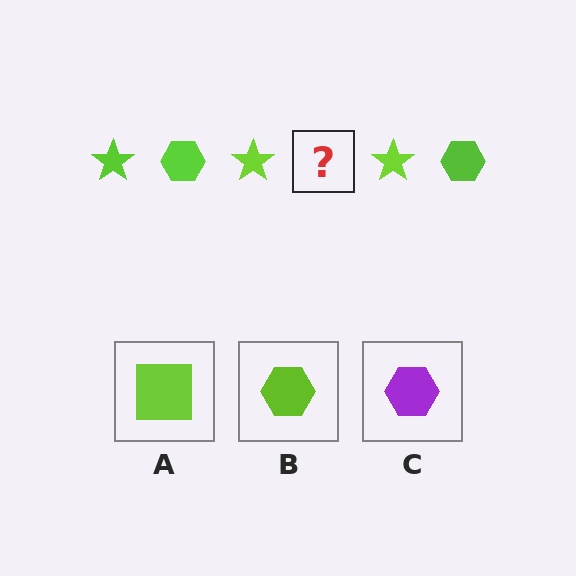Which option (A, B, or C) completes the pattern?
B.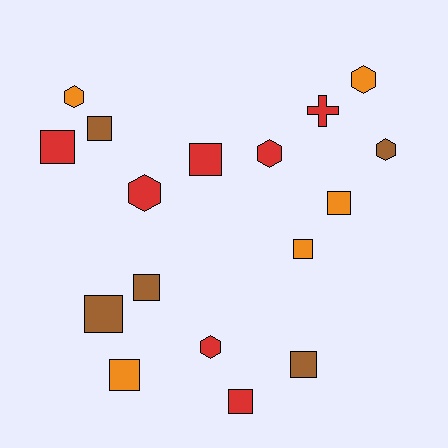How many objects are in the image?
There are 17 objects.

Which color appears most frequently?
Red, with 7 objects.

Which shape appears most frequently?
Square, with 10 objects.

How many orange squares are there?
There are 3 orange squares.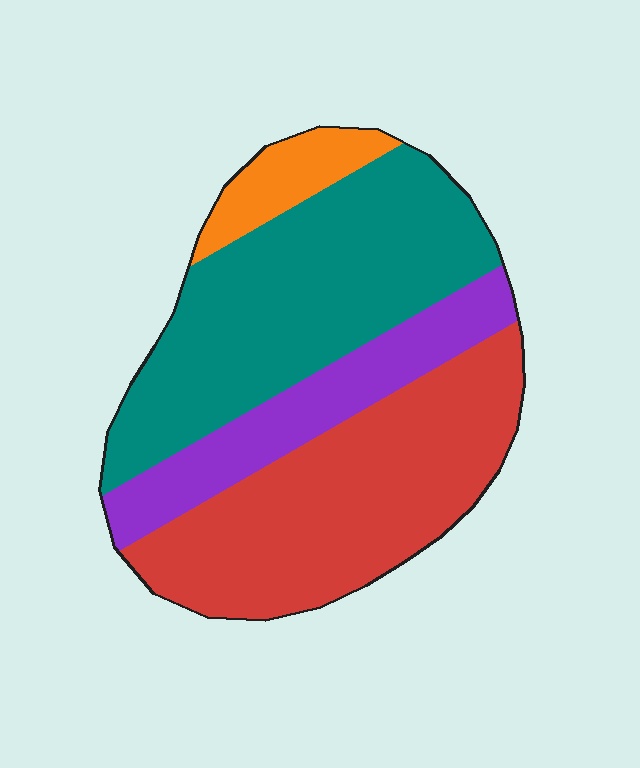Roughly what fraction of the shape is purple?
Purple covers around 15% of the shape.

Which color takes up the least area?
Orange, at roughly 5%.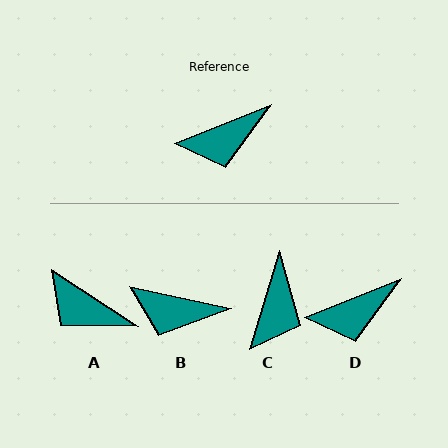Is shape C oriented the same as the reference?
No, it is off by about 51 degrees.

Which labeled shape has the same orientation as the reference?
D.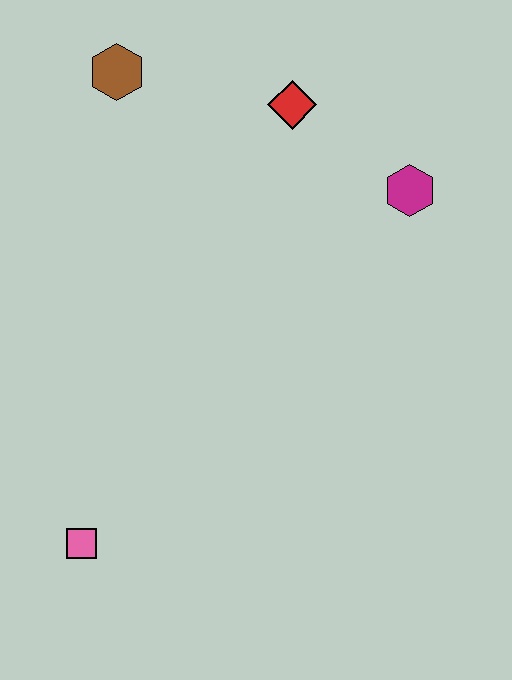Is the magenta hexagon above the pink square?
Yes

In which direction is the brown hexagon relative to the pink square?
The brown hexagon is above the pink square.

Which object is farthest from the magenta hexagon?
The pink square is farthest from the magenta hexagon.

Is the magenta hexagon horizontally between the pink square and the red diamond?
No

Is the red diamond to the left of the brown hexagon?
No